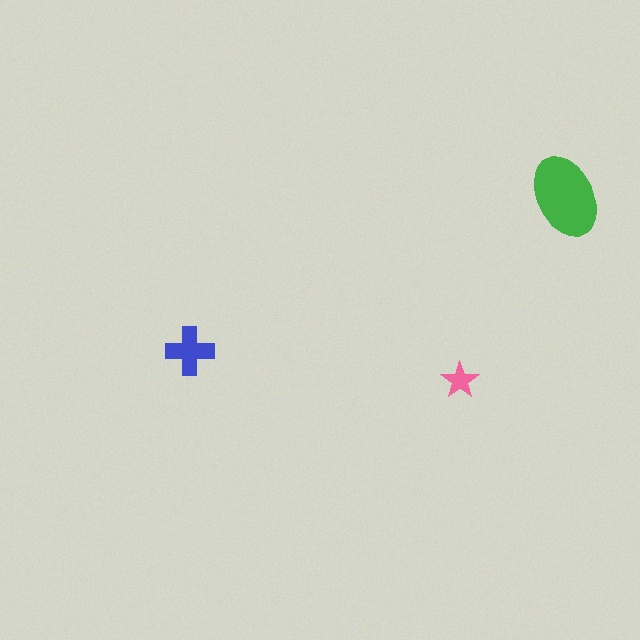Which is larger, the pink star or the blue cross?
The blue cross.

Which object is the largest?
The green ellipse.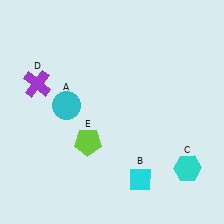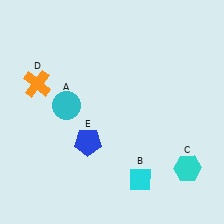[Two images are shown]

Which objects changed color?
D changed from purple to orange. E changed from lime to blue.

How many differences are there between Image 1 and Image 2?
There are 2 differences between the two images.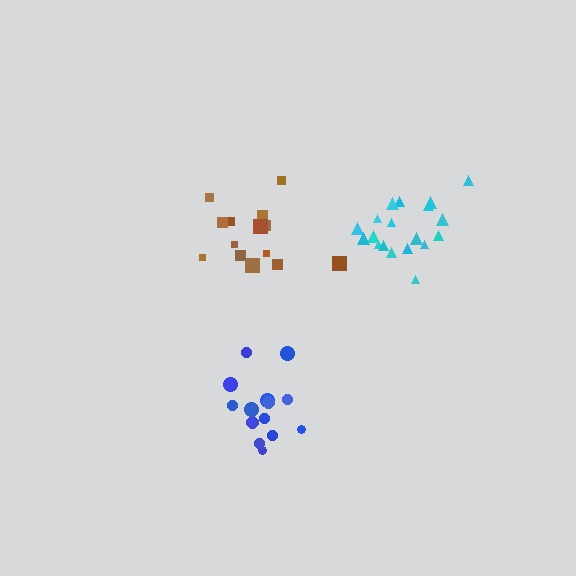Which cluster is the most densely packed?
Cyan.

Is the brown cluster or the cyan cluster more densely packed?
Cyan.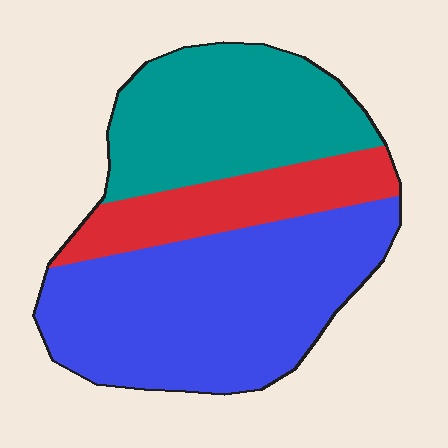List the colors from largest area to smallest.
From largest to smallest: blue, teal, red.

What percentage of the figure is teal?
Teal covers around 30% of the figure.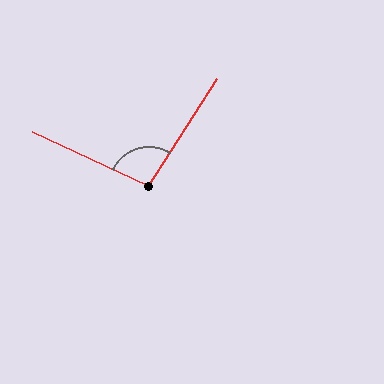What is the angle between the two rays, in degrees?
Approximately 97 degrees.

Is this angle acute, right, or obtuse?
It is obtuse.